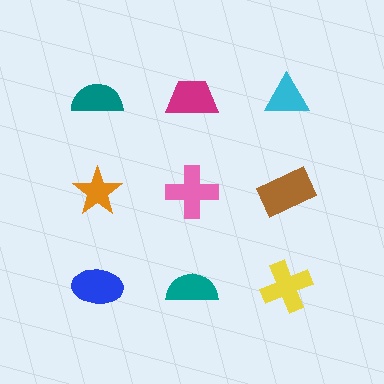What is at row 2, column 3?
A brown rectangle.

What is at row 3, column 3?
A yellow cross.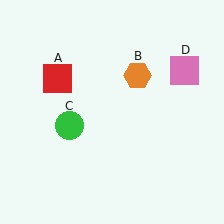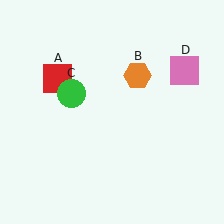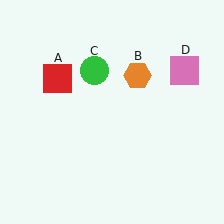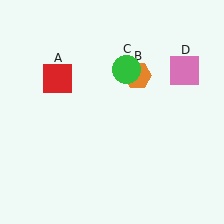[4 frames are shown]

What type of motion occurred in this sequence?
The green circle (object C) rotated clockwise around the center of the scene.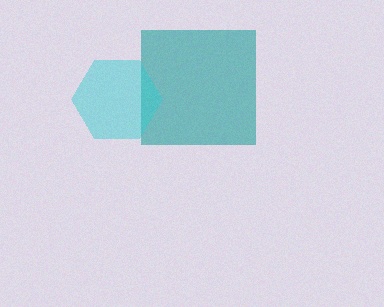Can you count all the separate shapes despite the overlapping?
Yes, there are 2 separate shapes.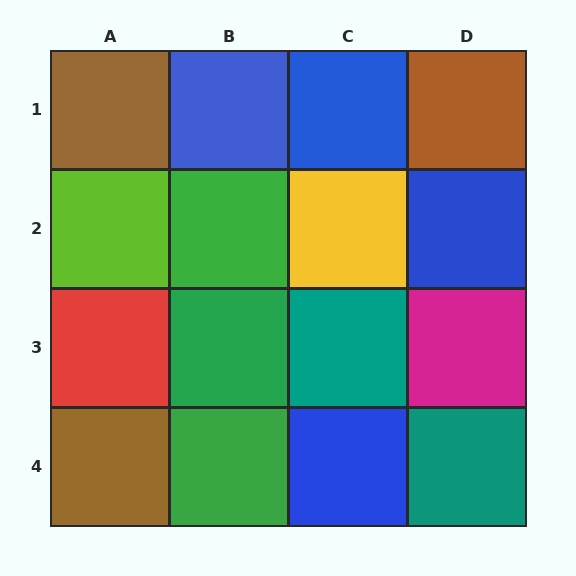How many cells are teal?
2 cells are teal.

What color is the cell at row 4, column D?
Teal.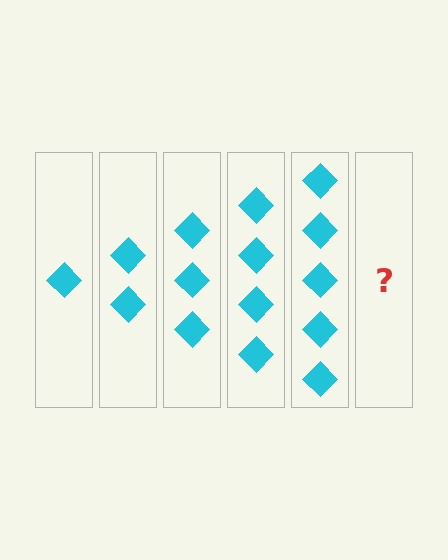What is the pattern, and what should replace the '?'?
The pattern is that each step adds one more diamond. The '?' should be 6 diamonds.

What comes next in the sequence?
The next element should be 6 diamonds.